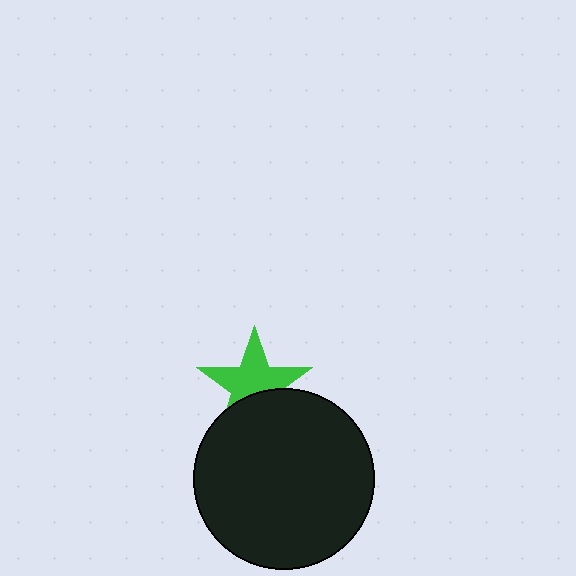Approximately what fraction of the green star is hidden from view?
Roughly 36% of the green star is hidden behind the black circle.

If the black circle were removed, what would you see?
You would see the complete green star.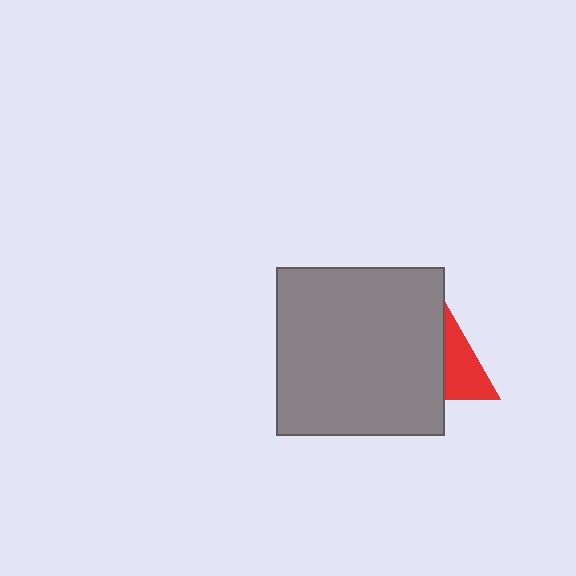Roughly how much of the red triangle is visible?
A small part of it is visible (roughly 37%).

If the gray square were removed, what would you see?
You would see the complete red triangle.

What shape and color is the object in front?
The object in front is a gray square.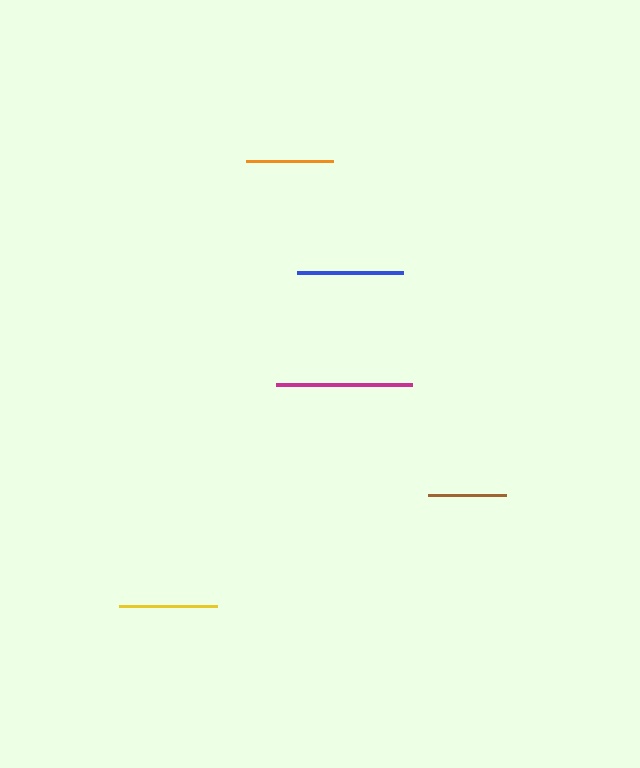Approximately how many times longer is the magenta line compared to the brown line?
The magenta line is approximately 1.7 times the length of the brown line.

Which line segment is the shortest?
The brown line is the shortest at approximately 78 pixels.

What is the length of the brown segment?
The brown segment is approximately 78 pixels long.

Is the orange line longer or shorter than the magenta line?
The magenta line is longer than the orange line.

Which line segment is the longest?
The magenta line is the longest at approximately 136 pixels.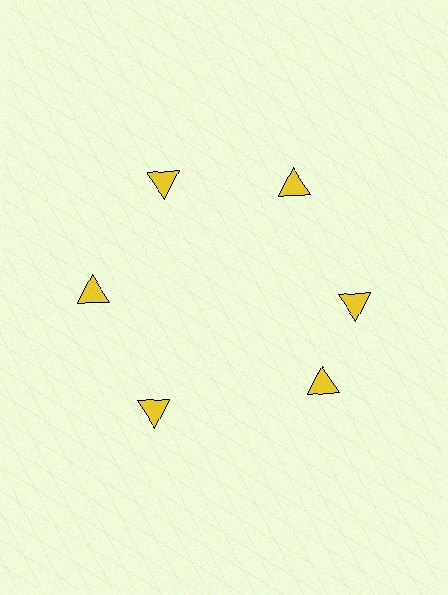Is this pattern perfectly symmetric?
No. The 6 yellow triangles are arranged in a ring, but one element near the 5 o'clock position is rotated out of alignment along the ring, breaking the 6-fold rotational symmetry.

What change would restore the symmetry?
The symmetry would be restored by rotating it back into even spacing with its neighbors so that all 6 triangles sit at equal angles and equal distance from the center.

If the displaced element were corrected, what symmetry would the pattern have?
It would have 6-fold rotational symmetry — the pattern would map onto itself every 60 degrees.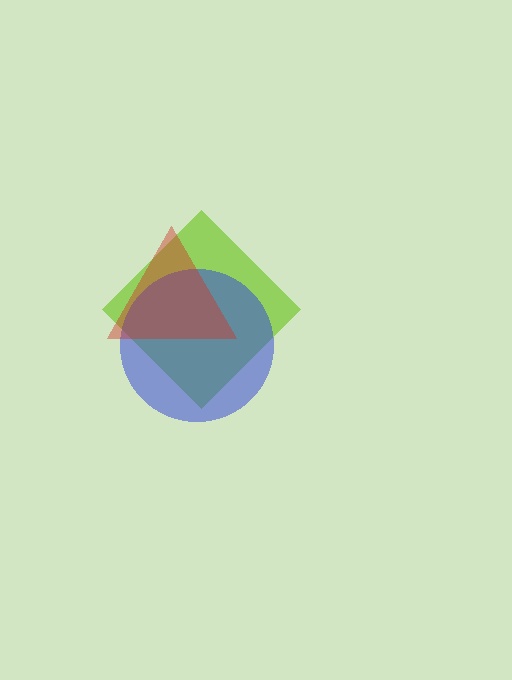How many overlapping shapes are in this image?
There are 3 overlapping shapes in the image.